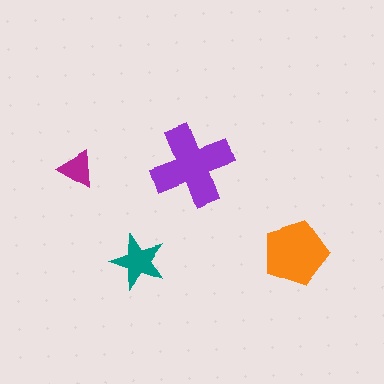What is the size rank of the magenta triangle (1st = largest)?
4th.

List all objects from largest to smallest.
The purple cross, the orange pentagon, the teal star, the magenta triangle.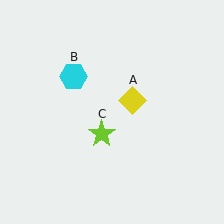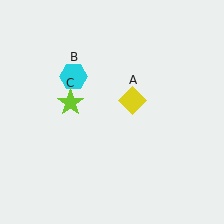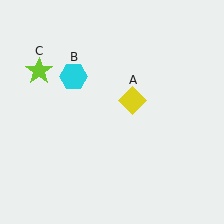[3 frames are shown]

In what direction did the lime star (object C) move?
The lime star (object C) moved up and to the left.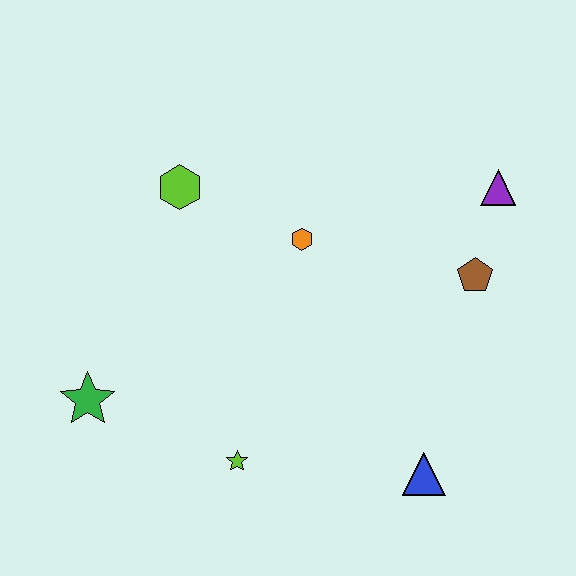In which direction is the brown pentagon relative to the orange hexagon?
The brown pentagon is to the right of the orange hexagon.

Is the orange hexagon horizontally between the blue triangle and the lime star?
Yes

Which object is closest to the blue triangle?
The lime star is closest to the blue triangle.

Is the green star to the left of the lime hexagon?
Yes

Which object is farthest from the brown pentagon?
The green star is farthest from the brown pentagon.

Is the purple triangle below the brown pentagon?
No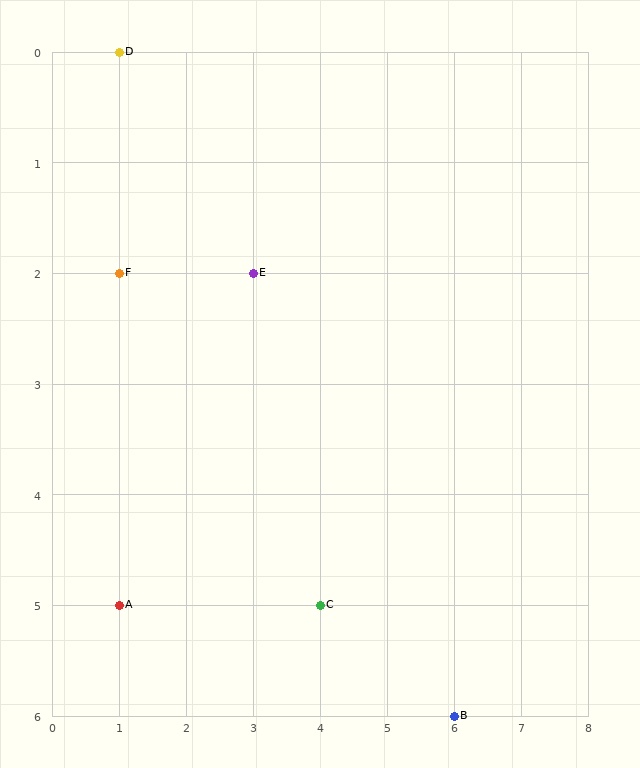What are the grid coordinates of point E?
Point E is at grid coordinates (3, 2).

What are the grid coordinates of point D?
Point D is at grid coordinates (1, 0).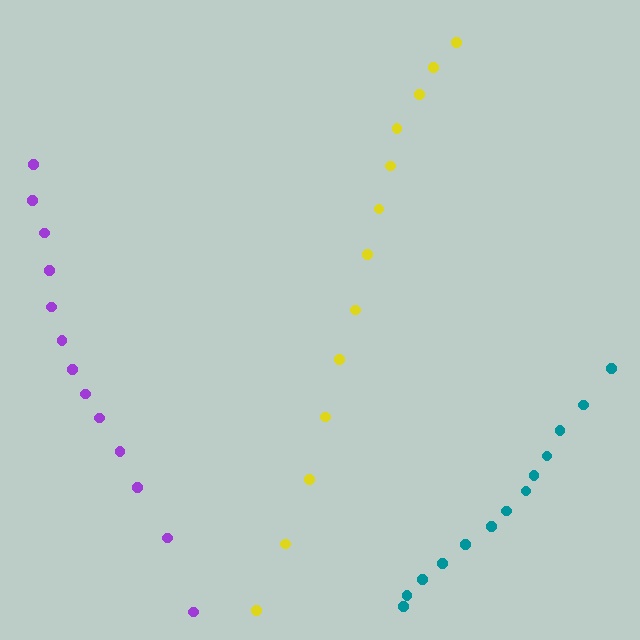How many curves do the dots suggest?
There are 3 distinct paths.